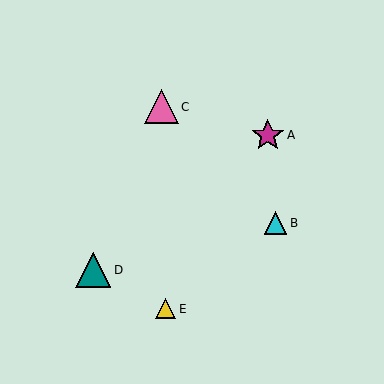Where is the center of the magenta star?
The center of the magenta star is at (268, 135).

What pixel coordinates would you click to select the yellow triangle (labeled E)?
Click at (166, 309) to select the yellow triangle E.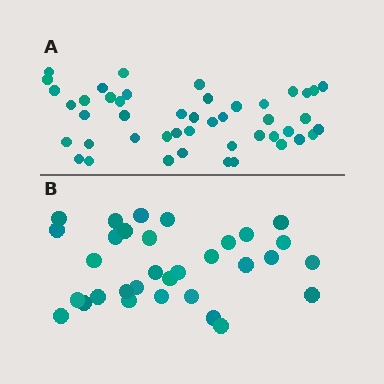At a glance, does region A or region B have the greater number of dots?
Region A (the top region) has more dots.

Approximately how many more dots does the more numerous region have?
Region A has approximately 15 more dots than region B.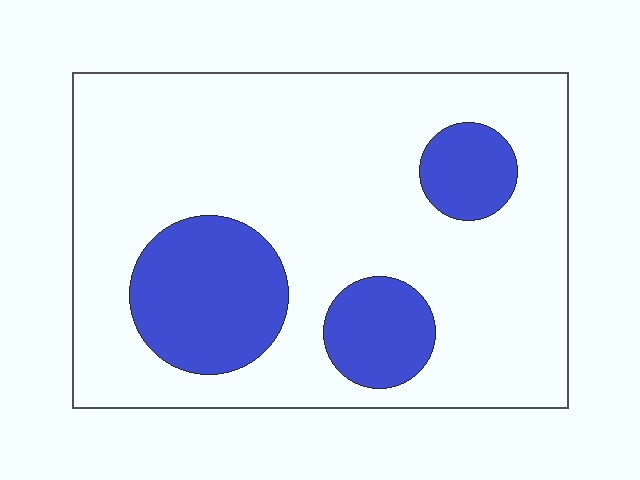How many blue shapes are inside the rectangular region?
3.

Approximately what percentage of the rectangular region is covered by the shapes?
Approximately 25%.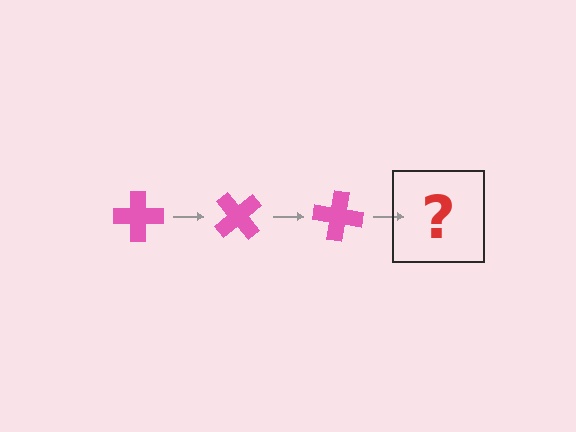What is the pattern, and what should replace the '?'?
The pattern is that the cross rotates 50 degrees each step. The '?' should be a pink cross rotated 150 degrees.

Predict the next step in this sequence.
The next step is a pink cross rotated 150 degrees.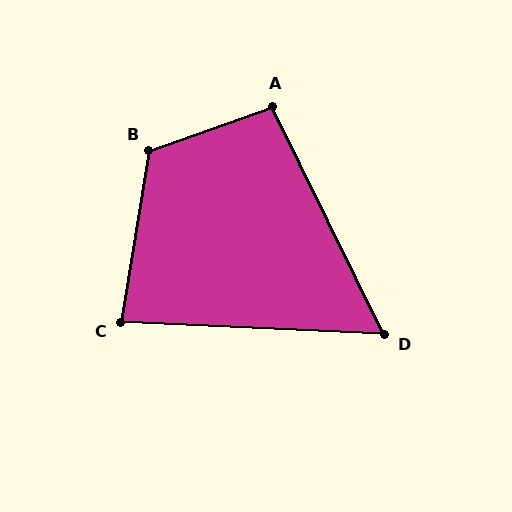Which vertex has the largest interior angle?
B, at approximately 119 degrees.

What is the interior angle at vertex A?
Approximately 97 degrees (obtuse).